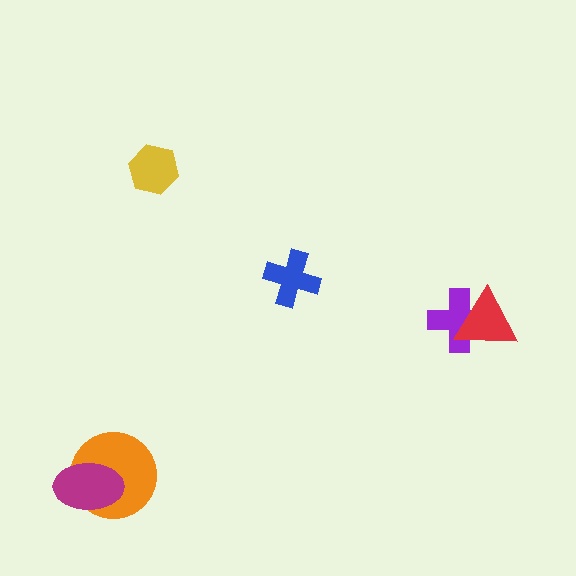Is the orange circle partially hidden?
Yes, it is partially covered by another shape.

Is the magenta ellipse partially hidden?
No, no other shape covers it.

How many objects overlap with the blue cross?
0 objects overlap with the blue cross.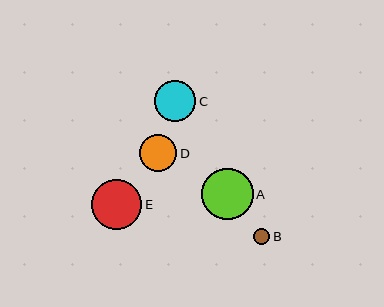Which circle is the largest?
Circle A is the largest with a size of approximately 52 pixels.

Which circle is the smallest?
Circle B is the smallest with a size of approximately 17 pixels.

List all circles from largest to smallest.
From largest to smallest: A, E, C, D, B.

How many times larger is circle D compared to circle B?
Circle D is approximately 2.3 times the size of circle B.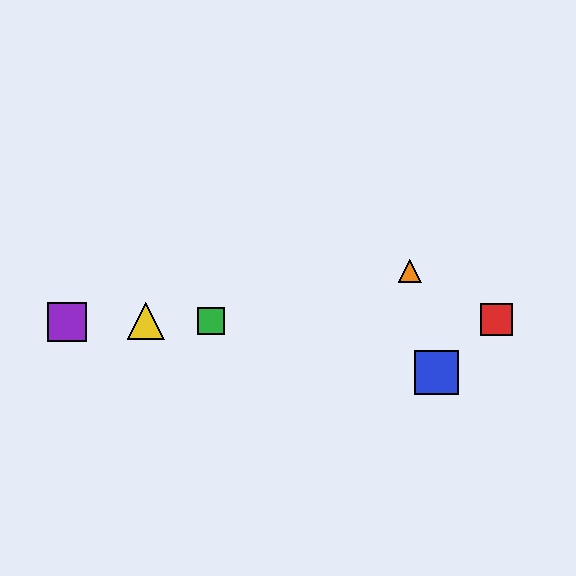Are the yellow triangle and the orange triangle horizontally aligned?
No, the yellow triangle is at y≈321 and the orange triangle is at y≈271.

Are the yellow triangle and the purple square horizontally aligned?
Yes, both are at y≈321.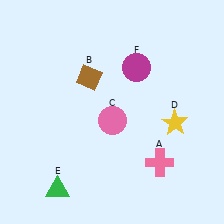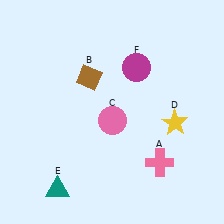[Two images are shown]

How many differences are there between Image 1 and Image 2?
There is 1 difference between the two images.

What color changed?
The triangle (E) changed from green in Image 1 to teal in Image 2.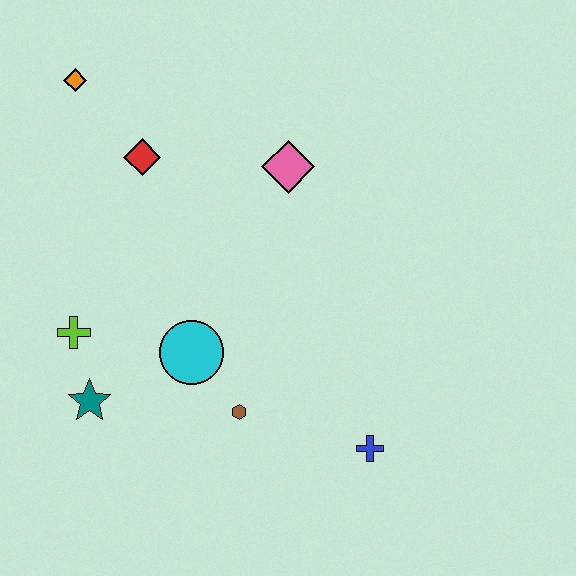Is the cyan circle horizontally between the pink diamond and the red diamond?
Yes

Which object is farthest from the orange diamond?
The blue cross is farthest from the orange diamond.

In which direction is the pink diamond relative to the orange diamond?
The pink diamond is to the right of the orange diamond.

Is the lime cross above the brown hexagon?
Yes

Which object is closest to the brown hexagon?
The cyan circle is closest to the brown hexagon.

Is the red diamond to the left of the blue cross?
Yes